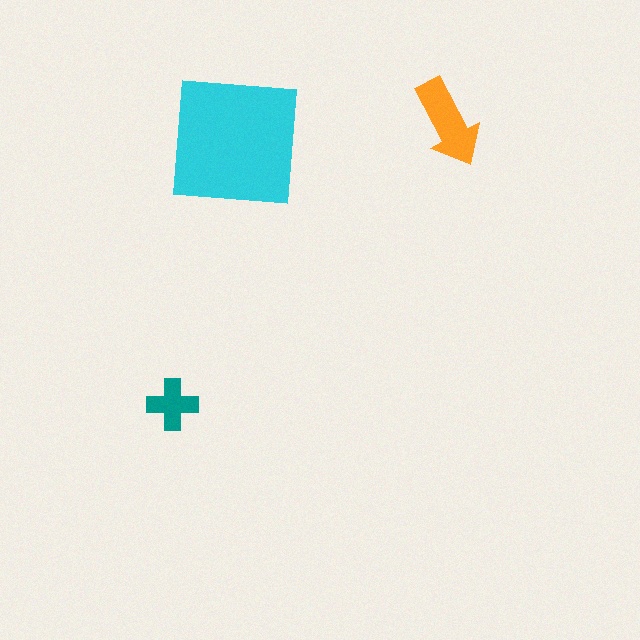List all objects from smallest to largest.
The teal cross, the orange arrow, the cyan square.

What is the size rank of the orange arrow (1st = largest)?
2nd.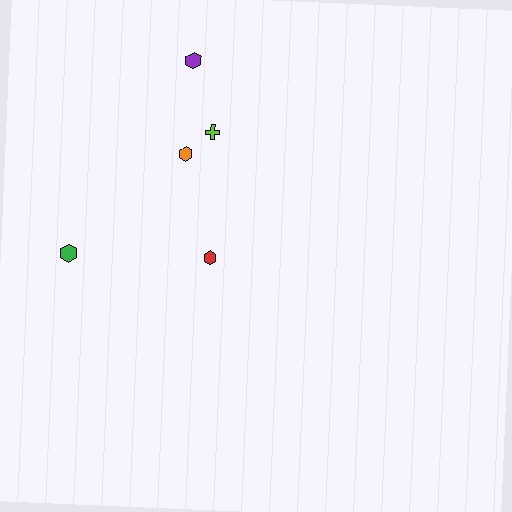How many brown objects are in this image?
There are no brown objects.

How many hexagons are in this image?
There are 4 hexagons.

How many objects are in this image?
There are 5 objects.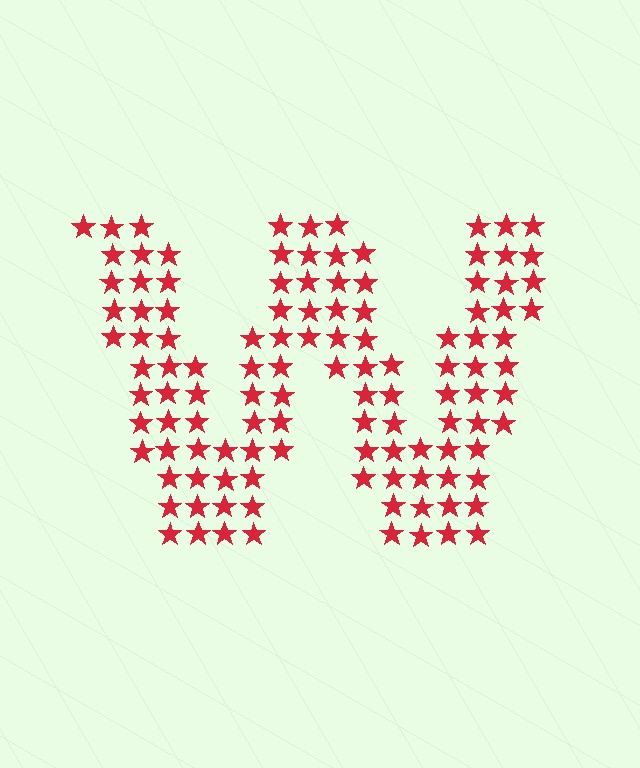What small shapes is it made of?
It is made of small stars.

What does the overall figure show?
The overall figure shows the letter W.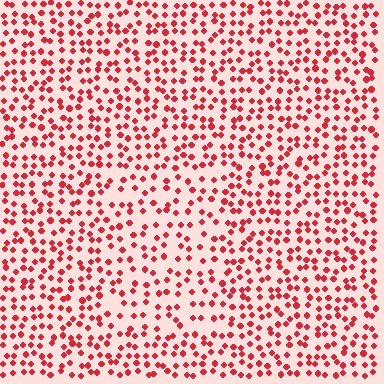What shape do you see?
I see a rectangle.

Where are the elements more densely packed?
The elements are more densely packed outside the rectangle boundary.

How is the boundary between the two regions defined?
The boundary is defined by a change in element density (approximately 1.5x ratio). All elements are the same color, size, and shape.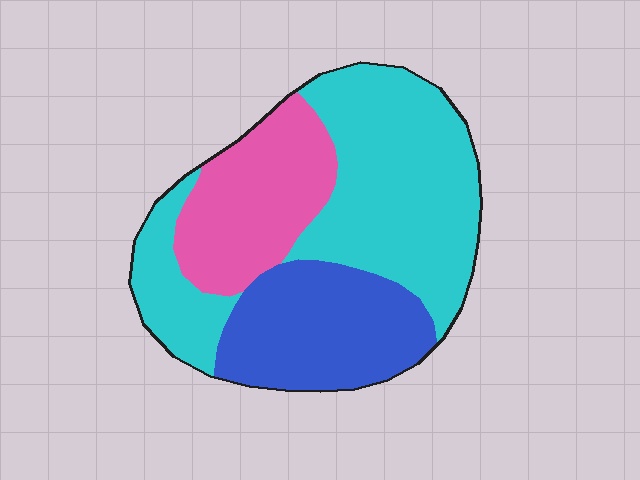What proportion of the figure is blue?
Blue takes up between a sixth and a third of the figure.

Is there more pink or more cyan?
Cyan.